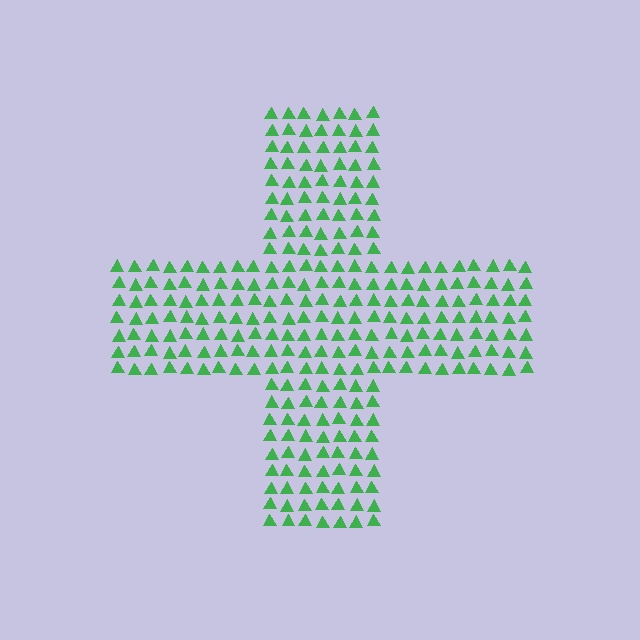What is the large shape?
The large shape is a cross.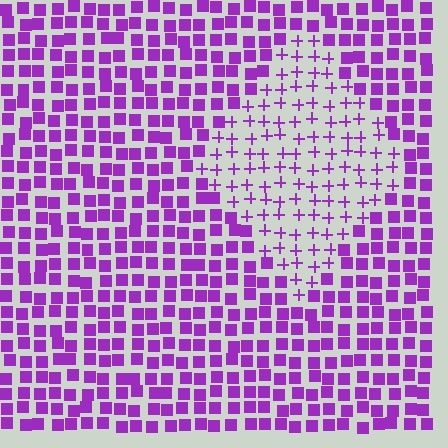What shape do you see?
I see a diamond.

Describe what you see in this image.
The image is filled with small purple elements arranged in a uniform grid. A diamond-shaped region contains plus signs, while the surrounding area contains squares. The boundary is defined purely by the change in element shape.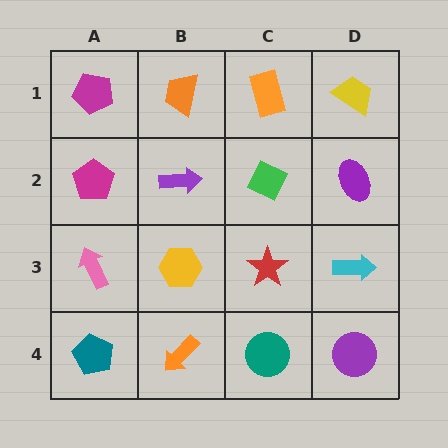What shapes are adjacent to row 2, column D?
A yellow trapezoid (row 1, column D), a cyan arrow (row 3, column D), a green diamond (row 2, column C).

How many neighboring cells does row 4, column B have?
3.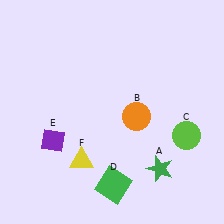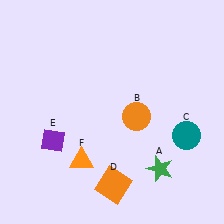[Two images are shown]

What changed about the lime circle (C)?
In Image 1, C is lime. In Image 2, it changed to teal.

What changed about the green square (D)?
In Image 1, D is green. In Image 2, it changed to orange.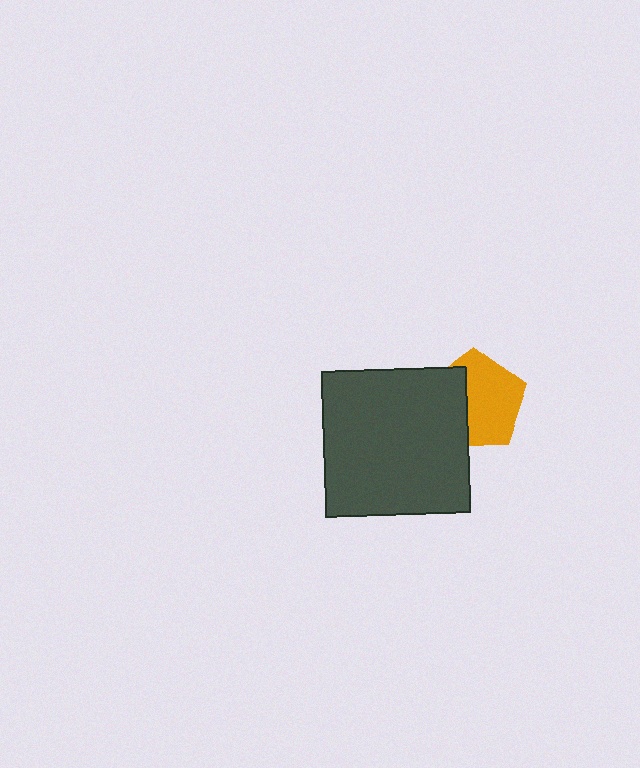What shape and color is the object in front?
The object in front is a dark gray square.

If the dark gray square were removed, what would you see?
You would see the complete orange pentagon.